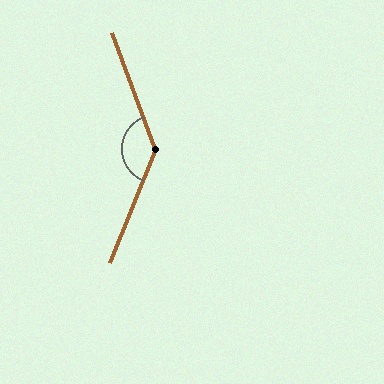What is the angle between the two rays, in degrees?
Approximately 138 degrees.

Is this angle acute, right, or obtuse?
It is obtuse.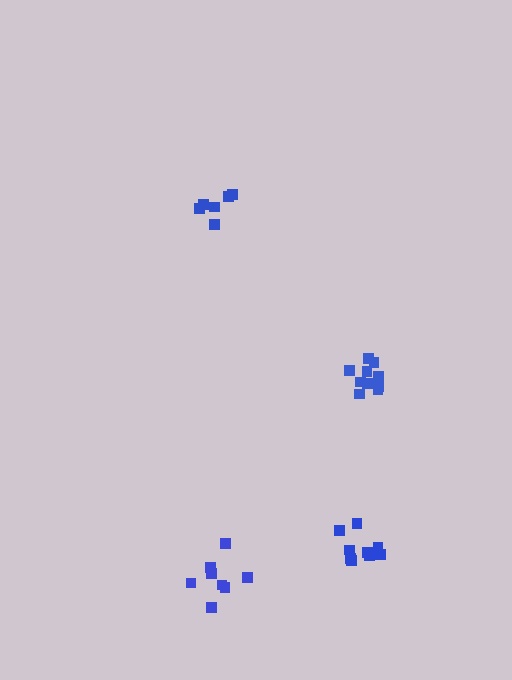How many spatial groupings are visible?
There are 4 spatial groupings.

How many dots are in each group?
Group 1: 8 dots, Group 2: 6 dots, Group 3: 10 dots, Group 4: 9 dots (33 total).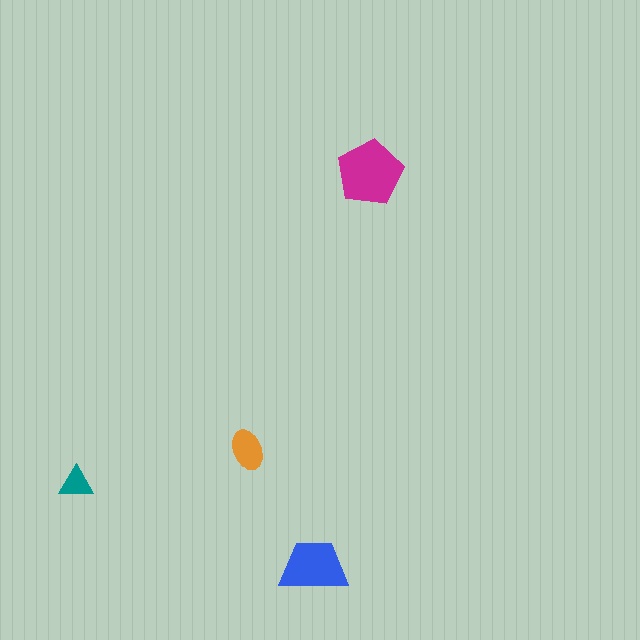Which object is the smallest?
The teal triangle.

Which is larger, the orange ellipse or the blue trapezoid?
The blue trapezoid.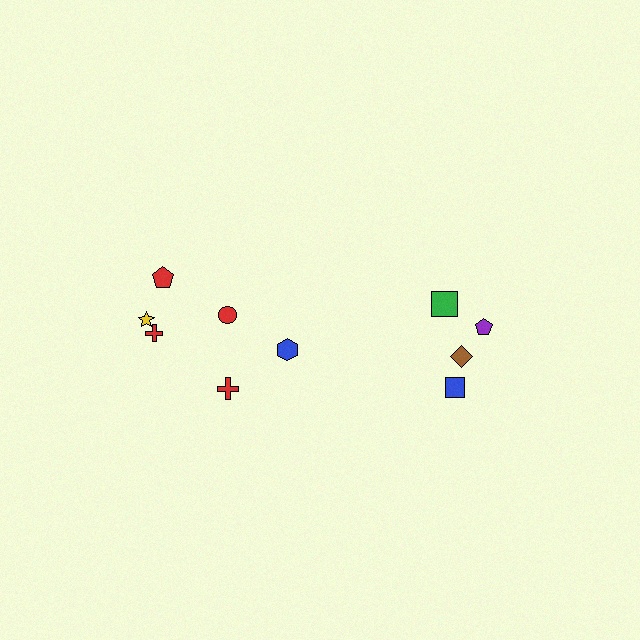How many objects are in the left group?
There are 6 objects.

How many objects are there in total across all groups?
There are 10 objects.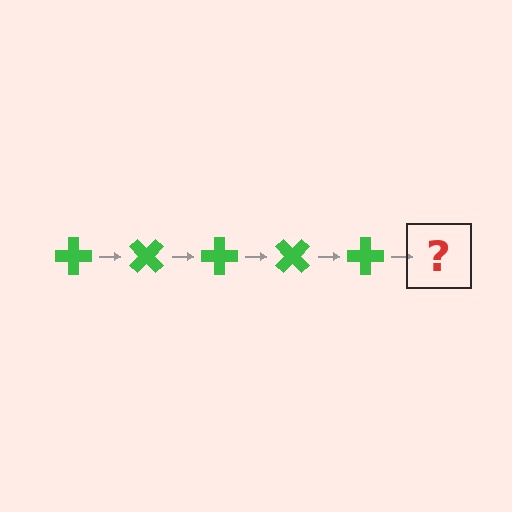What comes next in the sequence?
The next element should be a green cross rotated 225 degrees.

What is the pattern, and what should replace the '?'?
The pattern is that the cross rotates 45 degrees each step. The '?' should be a green cross rotated 225 degrees.